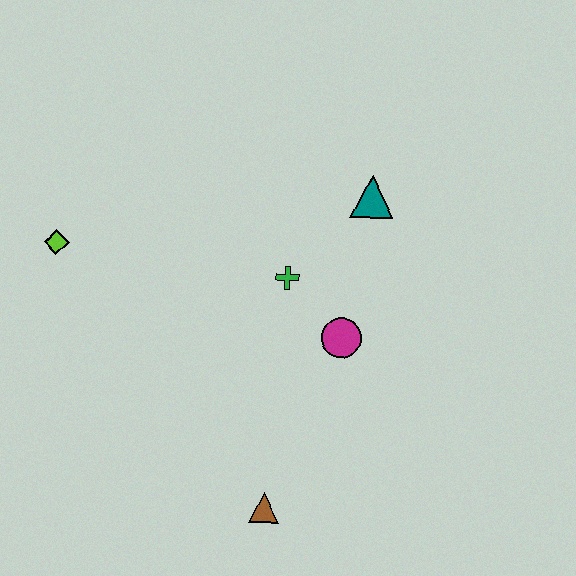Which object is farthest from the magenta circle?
The lime diamond is farthest from the magenta circle.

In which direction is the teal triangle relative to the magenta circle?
The teal triangle is above the magenta circle.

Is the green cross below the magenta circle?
No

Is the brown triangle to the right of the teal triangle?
No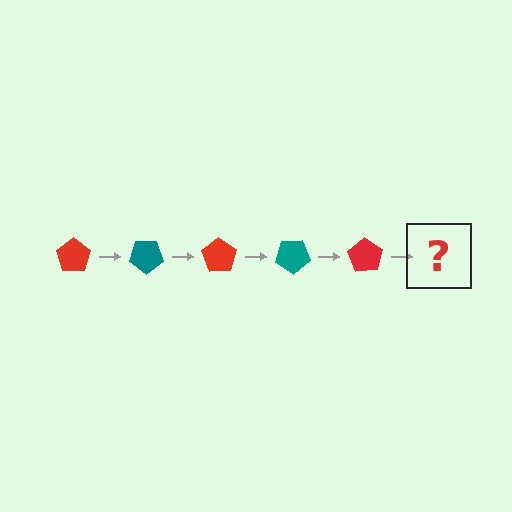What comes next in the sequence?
The next element should be a teal pentagon, rotated 175 degrees from the start.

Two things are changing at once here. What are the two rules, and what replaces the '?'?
The two rules are that it rotates 35 degrees each step and the color cycles through red and teal. The '?' should be a teal pentagon, rotated 175 degrees from the start.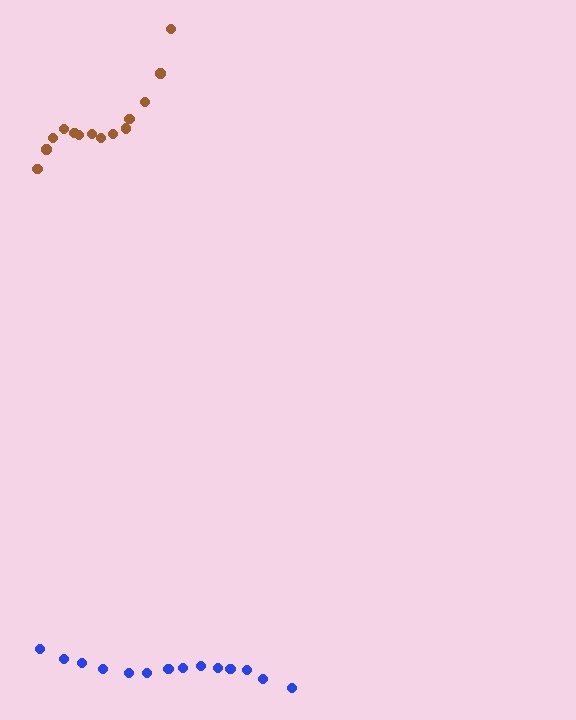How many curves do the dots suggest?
There are 2 distinct paths.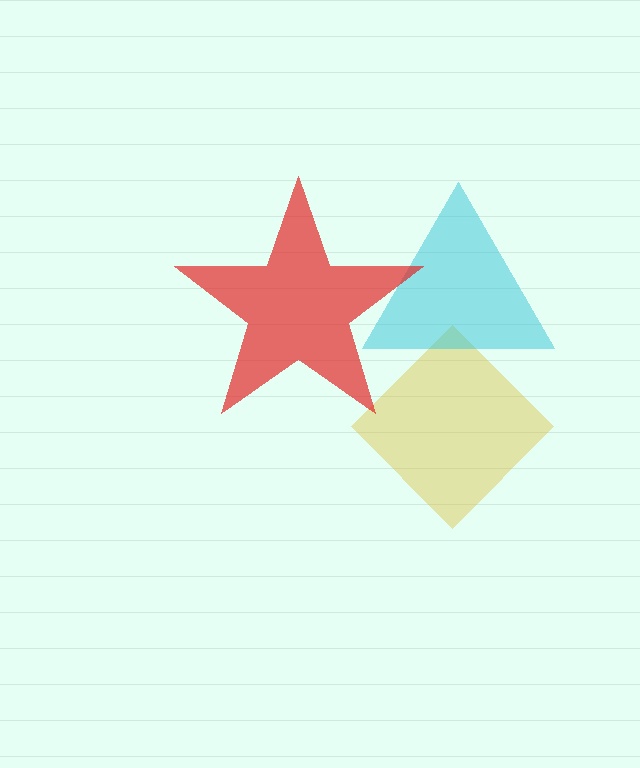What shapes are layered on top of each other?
The layered shapes are: a yellow diamond, a cyan triangle, a red star.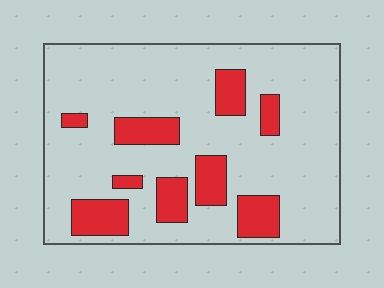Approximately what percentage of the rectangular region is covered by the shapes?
Approximately 20%.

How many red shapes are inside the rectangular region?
9.